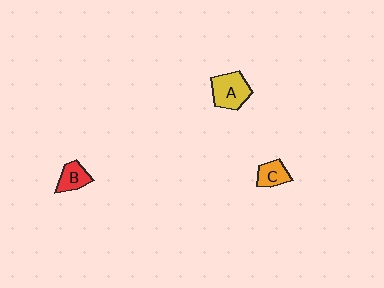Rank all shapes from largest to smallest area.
From largest to smallest: A (yellow), B (red), C (orange).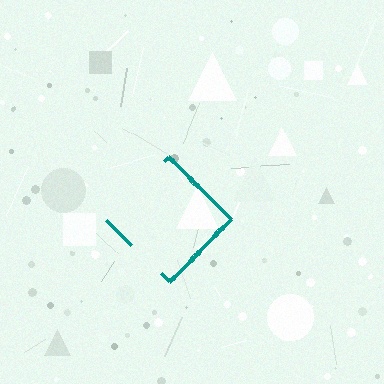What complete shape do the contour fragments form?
The contour fragments form a diamond.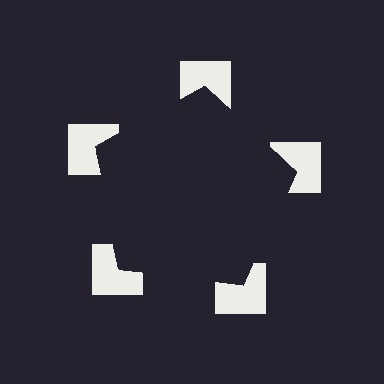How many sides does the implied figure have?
5 sides.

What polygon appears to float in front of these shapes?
An illusory pentagon — its edges are inferred from the aligned wedge cuts in the notched squares, not physically drawn.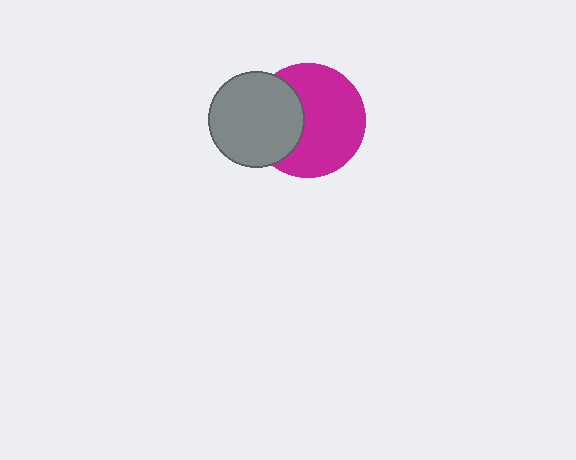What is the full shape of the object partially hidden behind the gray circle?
The partially hidden object is a magenta circle.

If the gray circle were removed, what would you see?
You would see the complete magenta circle.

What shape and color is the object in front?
The object in front is a gray circle.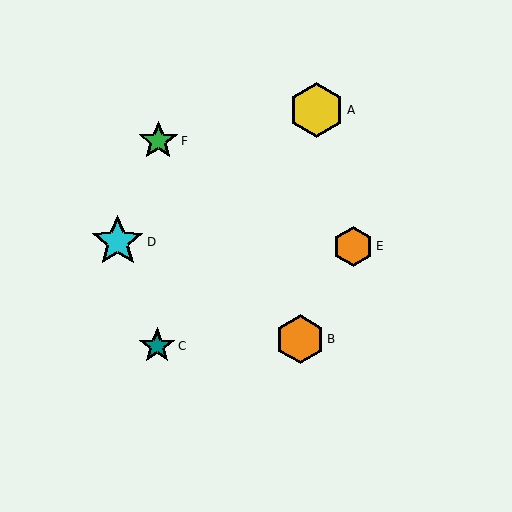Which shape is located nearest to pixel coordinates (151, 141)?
The green star (labeled F) at (158, 141) is nearest to that location.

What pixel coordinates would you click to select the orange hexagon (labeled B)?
Click at (300, 339) to select the orange hexagon B.